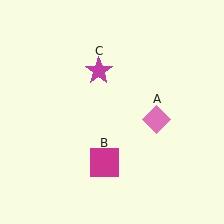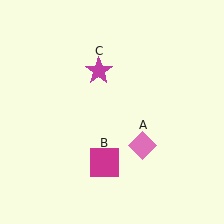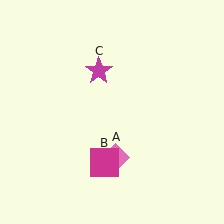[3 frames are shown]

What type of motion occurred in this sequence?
The pink diamond (object A) rotated clockwise around the center of the scene.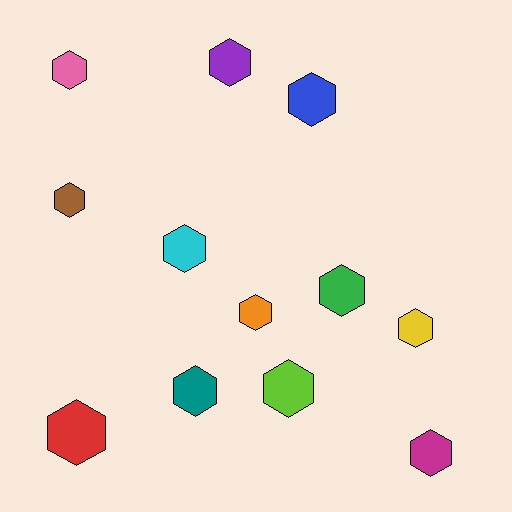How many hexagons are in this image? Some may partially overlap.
There are 12 hexagons.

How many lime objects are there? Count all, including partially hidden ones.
There is 1 lime object.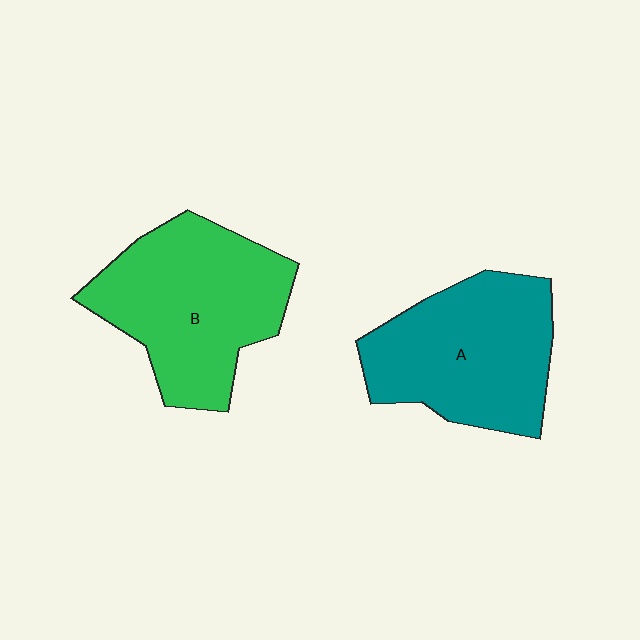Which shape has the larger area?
Shape B (green).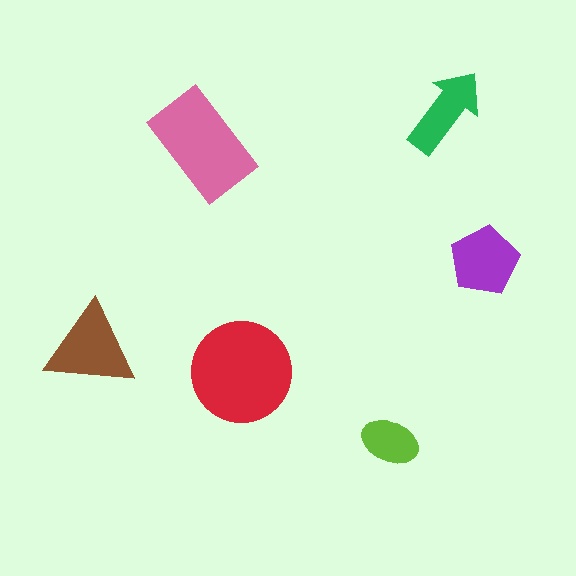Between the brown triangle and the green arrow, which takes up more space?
The brown triangle.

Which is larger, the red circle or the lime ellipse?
The red circle.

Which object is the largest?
The red circle.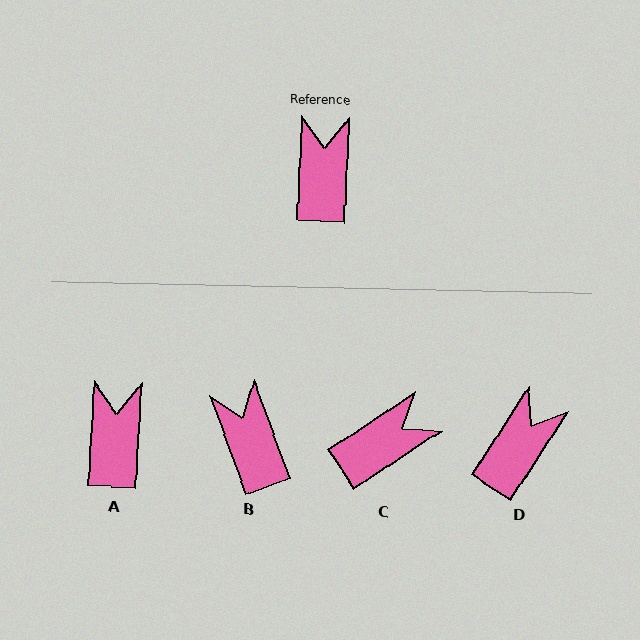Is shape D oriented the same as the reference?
No, it is off by about 30 degrees.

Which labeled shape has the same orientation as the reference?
A.